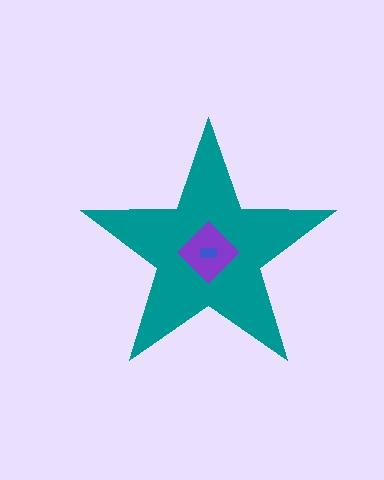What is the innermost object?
The blue rectangle.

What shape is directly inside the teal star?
The purple diamond.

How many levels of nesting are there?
3.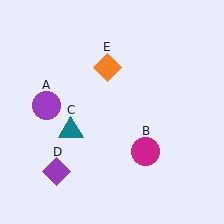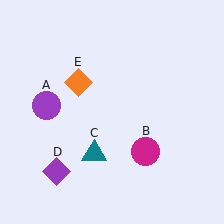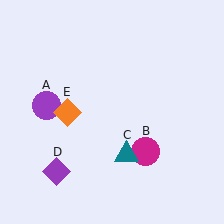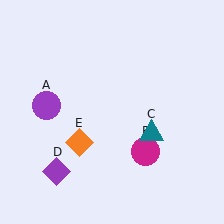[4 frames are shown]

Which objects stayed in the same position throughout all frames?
Purple circle (object A) and magenta circle (object B) and purple diamond (object D) remained stationary.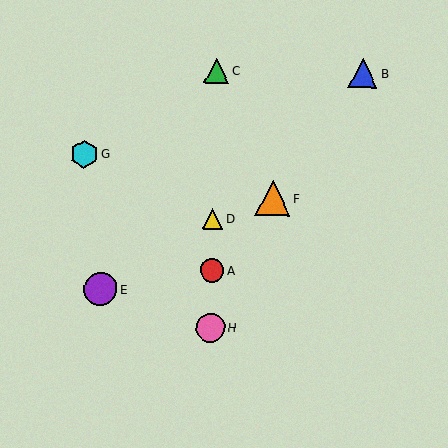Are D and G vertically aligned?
No, D is at x≈213 and G is at x≈84.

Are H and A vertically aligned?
Yes, both are at x≈210.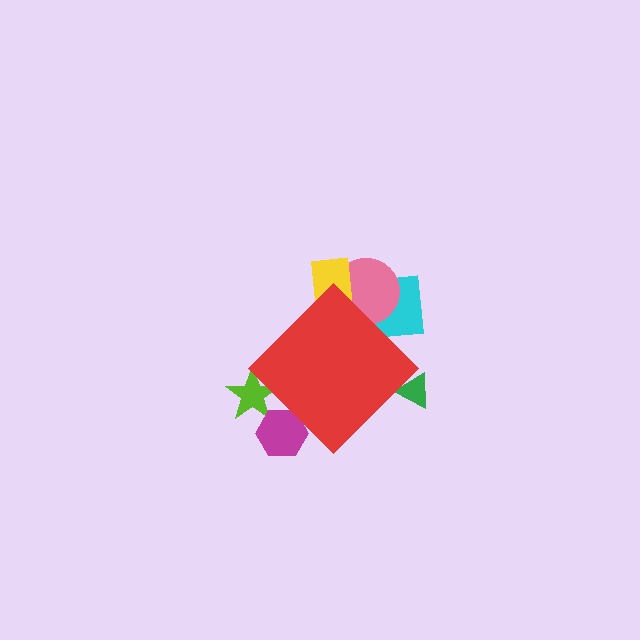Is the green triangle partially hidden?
Yes, the green triangle is partially hidden behind the red diamond.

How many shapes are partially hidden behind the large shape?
6 shapes are partially hidden.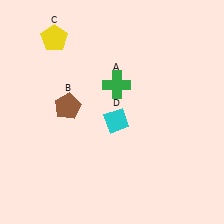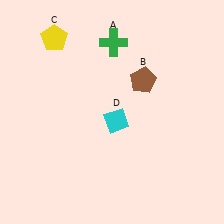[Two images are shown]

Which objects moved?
The objects that moved are: the green cross (A), the brown pentagon (B).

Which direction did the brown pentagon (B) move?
The brown pentagon (B) moved right.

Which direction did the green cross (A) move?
The green cross (A) moved up.